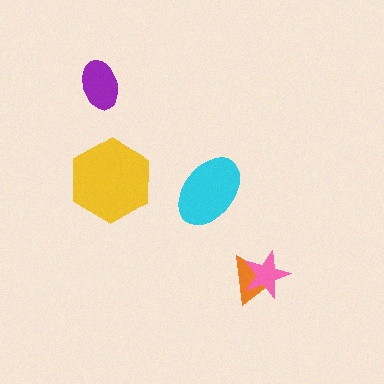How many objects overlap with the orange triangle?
1 object overlaps with the orange triangle.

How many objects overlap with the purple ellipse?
0 objects overlap with the purple ellipse.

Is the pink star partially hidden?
No, no other shape covers it.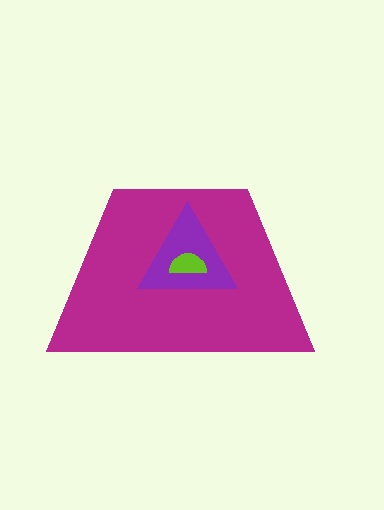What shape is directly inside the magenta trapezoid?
The purple triangle.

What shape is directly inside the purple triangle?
The lime semicircle.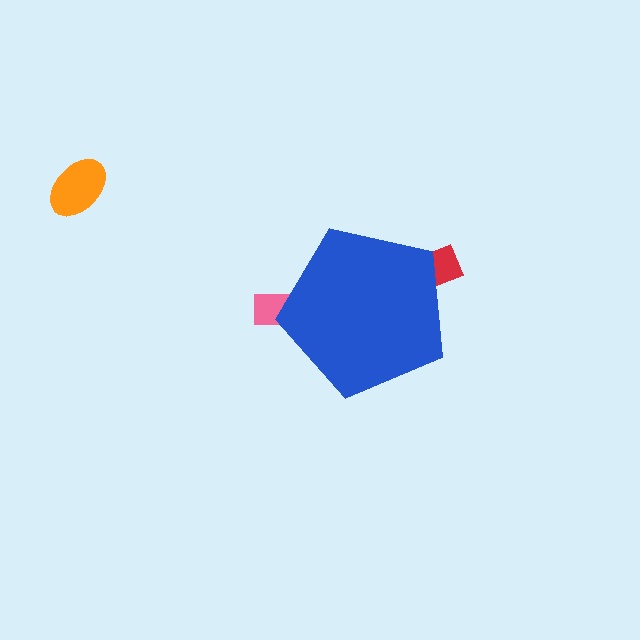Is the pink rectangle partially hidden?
Yes, the pink rectangle is partially hidden behind the blue pentagon.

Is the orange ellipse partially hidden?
No, the orange ellipse is fully visible.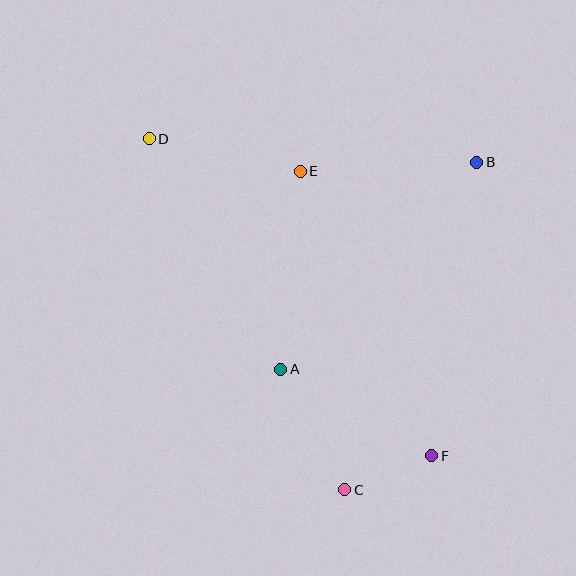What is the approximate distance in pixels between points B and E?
The distance between B and E is approximately 177 pixels.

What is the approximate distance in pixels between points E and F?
The distance between E and F is approximately 314 pixels.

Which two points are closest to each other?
Points C and F are closest to each other.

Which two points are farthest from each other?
Points D and F are farthest from each other.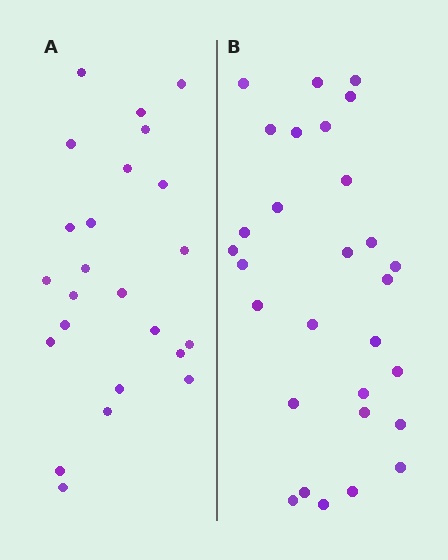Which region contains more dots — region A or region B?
Region B (the right region) has more dots.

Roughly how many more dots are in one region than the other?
Region B has about 5 more dots than region A.